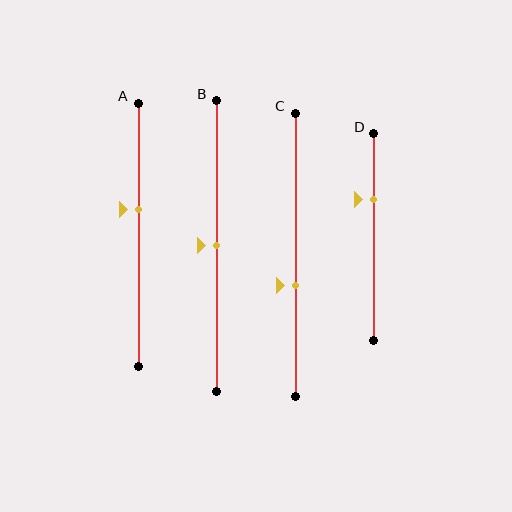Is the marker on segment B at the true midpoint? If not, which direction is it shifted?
Yes, the marker on segment B is at the true midpoint.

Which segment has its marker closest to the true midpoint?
Segment B has its marker closest to the true midpoint.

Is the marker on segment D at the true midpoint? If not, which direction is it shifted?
No, the marker on segment D is shifted upward by about 18% of the segment length.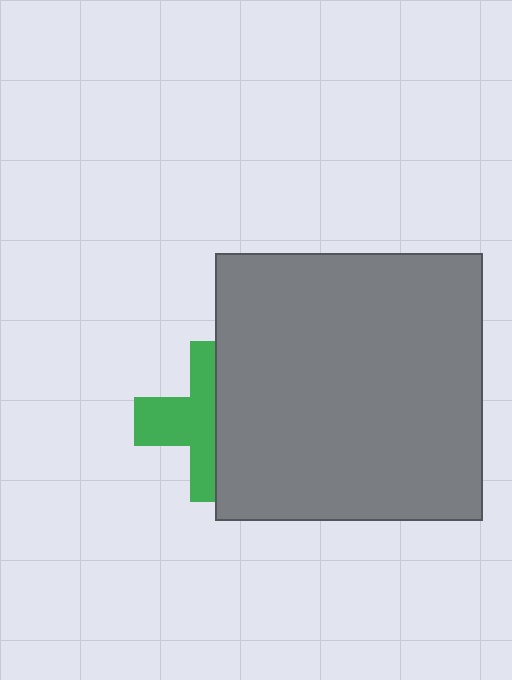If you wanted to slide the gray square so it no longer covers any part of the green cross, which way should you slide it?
Slide it right — that is the most direct way to separate the two shapes.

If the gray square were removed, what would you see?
You would see the complete green cross.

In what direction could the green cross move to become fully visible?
The green cross could move left. That would shift it out from behind the gray square entirely.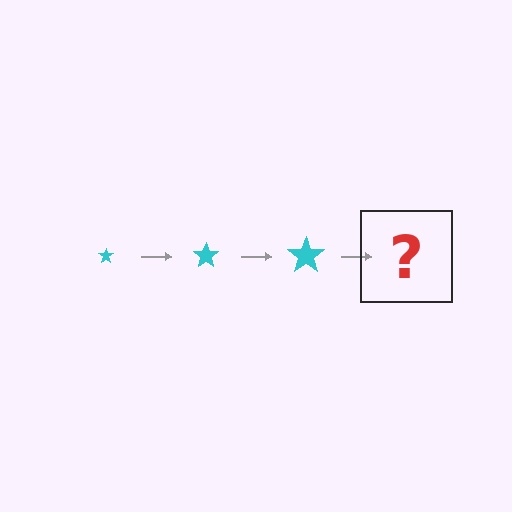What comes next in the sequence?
The next element should be a cyan star, larger than the previous one.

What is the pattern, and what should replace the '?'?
The pattern is that the star gets progressively larger each step. The '?' should be a cyan star, larger than the previous one.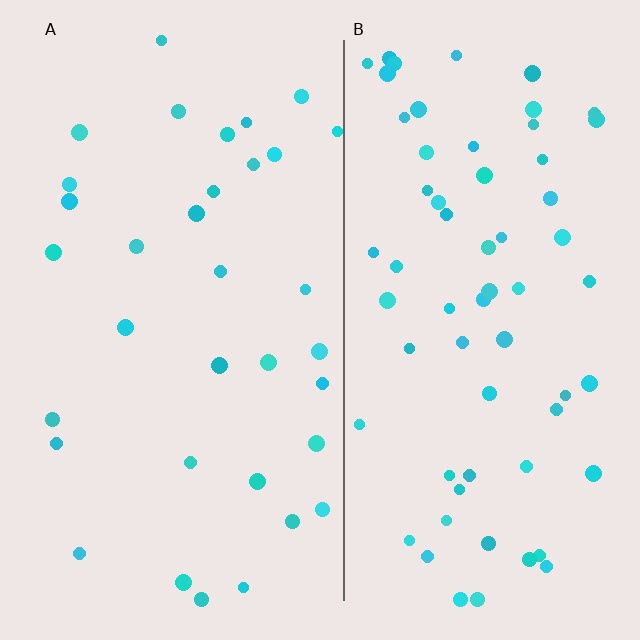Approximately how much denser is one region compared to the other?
Approximately 1.9× — region B over region A.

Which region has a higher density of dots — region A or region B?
B (the right).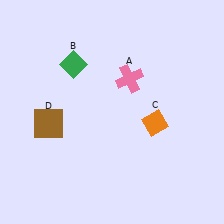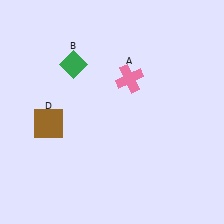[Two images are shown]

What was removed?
The orange diamond (C) was removed in Image 2.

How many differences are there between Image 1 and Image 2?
There is 1 difference between the two images.